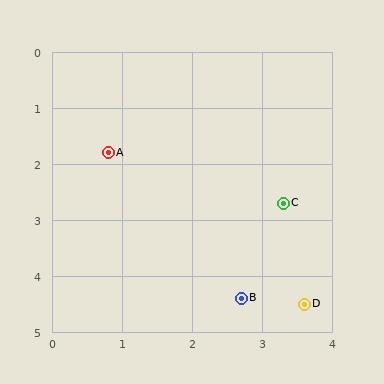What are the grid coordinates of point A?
Point A is at approximately (0.8, 1.8).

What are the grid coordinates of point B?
Point B is at approximately (2.7, 4.4).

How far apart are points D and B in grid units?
Points D and B are about 0.9 grid units apart.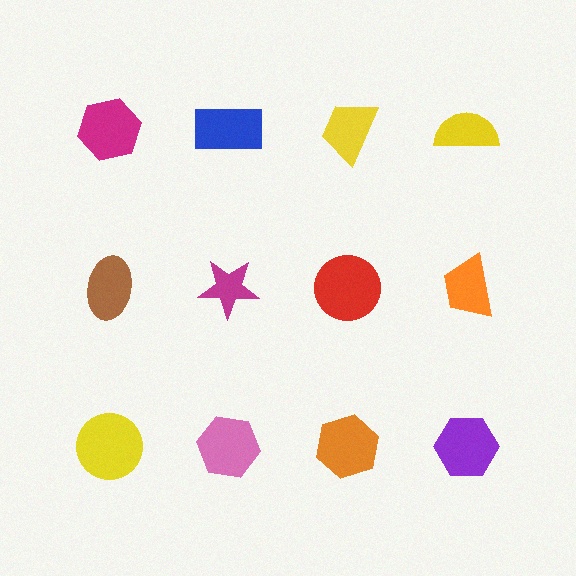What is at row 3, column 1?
A yellow circle.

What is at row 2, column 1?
A brown ellipse.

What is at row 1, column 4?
A yellow semicircle.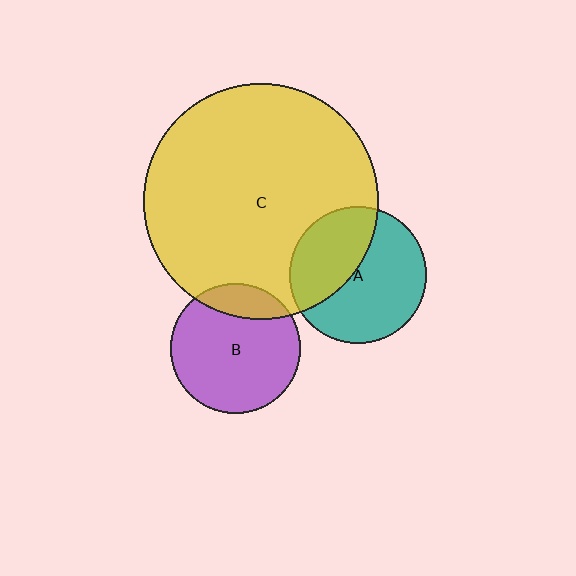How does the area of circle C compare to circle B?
Approximately 3.2 times.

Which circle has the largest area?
Circle C (yellow).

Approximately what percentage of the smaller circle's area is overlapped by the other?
Approximately 15%.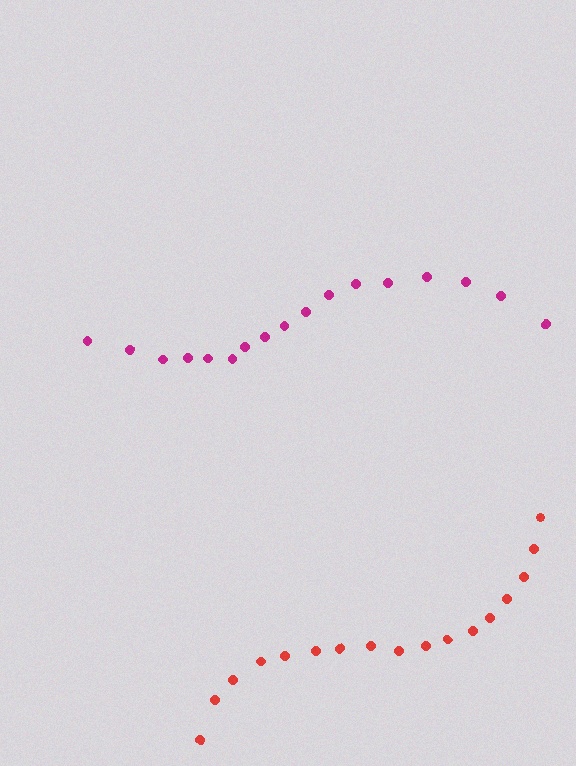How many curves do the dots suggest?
There are 2 distinct paths.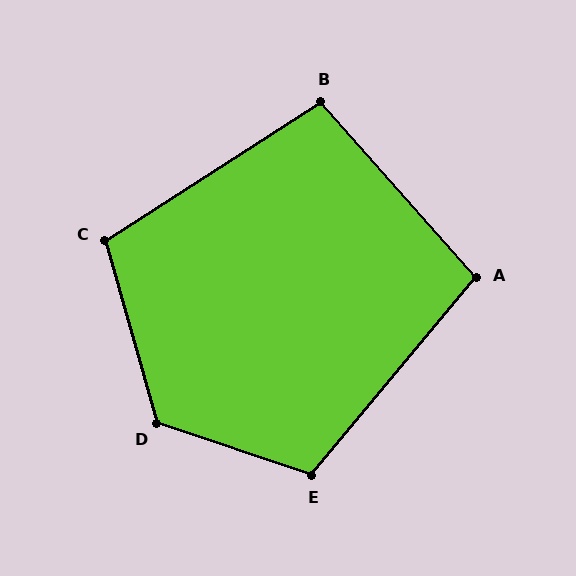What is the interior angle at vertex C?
Approximately 107 degrees (obtuse).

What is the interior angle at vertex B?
Approximately 99 degrees (obtuse).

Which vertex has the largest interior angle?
D, at approximately 124 degrees.